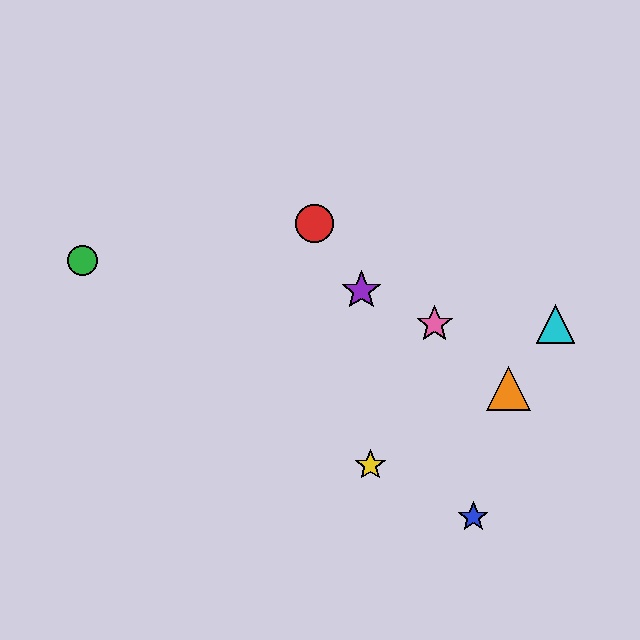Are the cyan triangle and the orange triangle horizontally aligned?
No, the cyan triangle is at y≈324 and the orange triangle is at y≈388.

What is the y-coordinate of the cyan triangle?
The cyan triangle is at y≈324.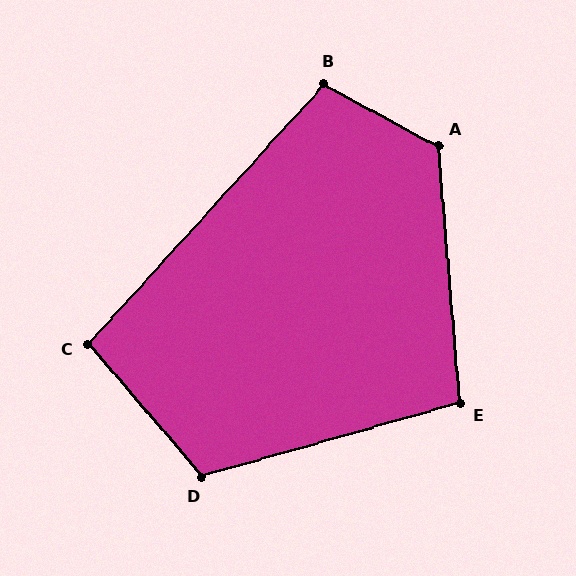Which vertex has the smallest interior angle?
C, at approximately 97 degrees.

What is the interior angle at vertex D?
Approximately 115 degrees (obtuse).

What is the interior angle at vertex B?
Approximately 104 degrees (obtuse).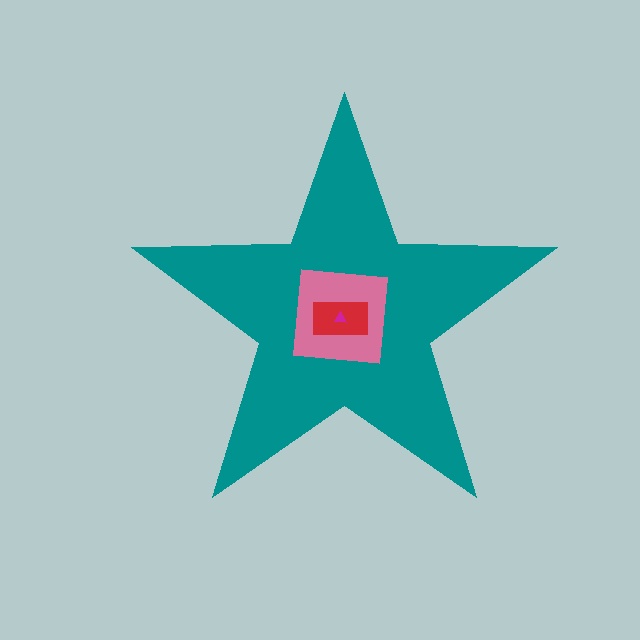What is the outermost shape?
The teal star.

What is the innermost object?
The magenta triangle.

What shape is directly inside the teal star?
The pink square.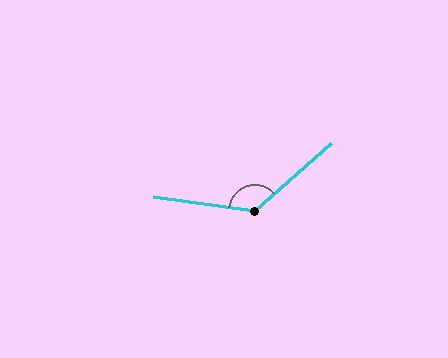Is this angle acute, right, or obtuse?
It is obtuse.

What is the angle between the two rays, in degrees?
Approximately 130 degrees.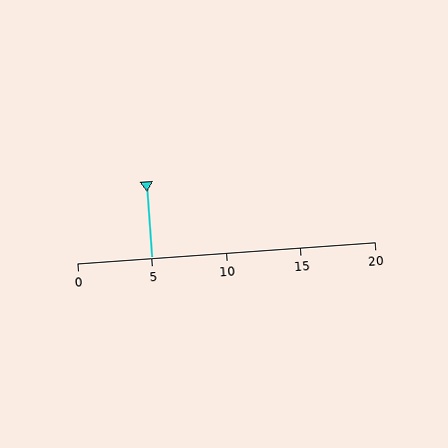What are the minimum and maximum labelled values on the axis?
The axis runs from 0 to 20.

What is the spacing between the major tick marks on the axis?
The major ticks are spaced 5 apart.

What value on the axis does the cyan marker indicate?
The marker indicates approximately 5.